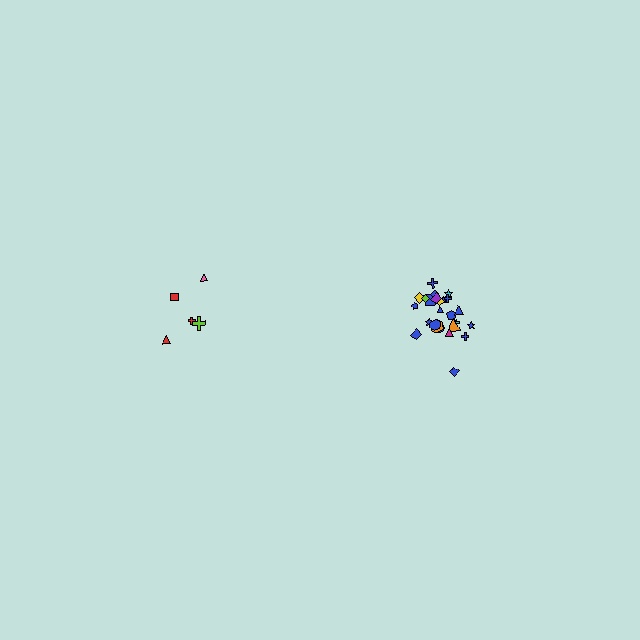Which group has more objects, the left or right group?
The right group.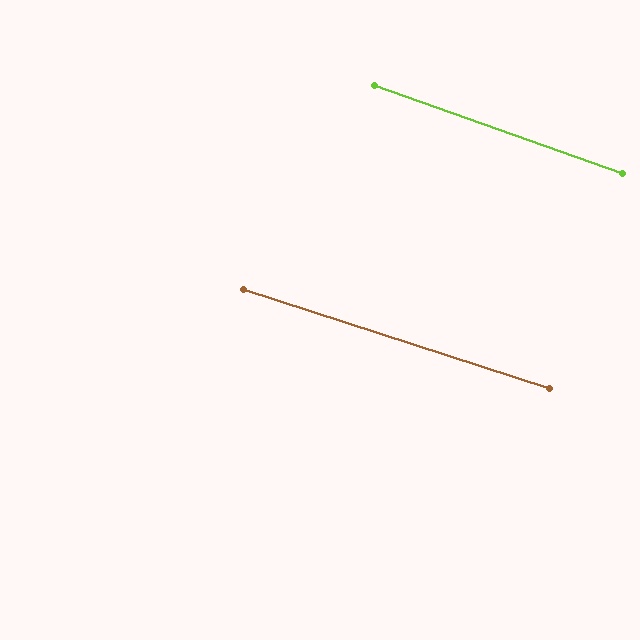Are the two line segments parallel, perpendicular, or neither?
Parallel — their directions differ by only 1.5°.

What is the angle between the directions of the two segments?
Approximately 1 degree.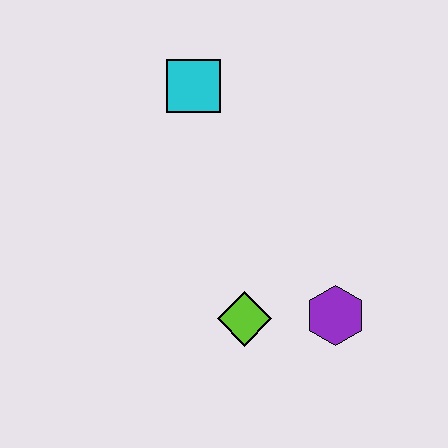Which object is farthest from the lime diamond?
The cyan square is farthest from the lime diamond.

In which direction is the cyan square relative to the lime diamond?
The cyan square is above the lime diamond.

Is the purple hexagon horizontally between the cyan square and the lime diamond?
No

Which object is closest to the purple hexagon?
The lime diamond is closest to the purple hexagon.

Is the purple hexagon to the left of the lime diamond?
No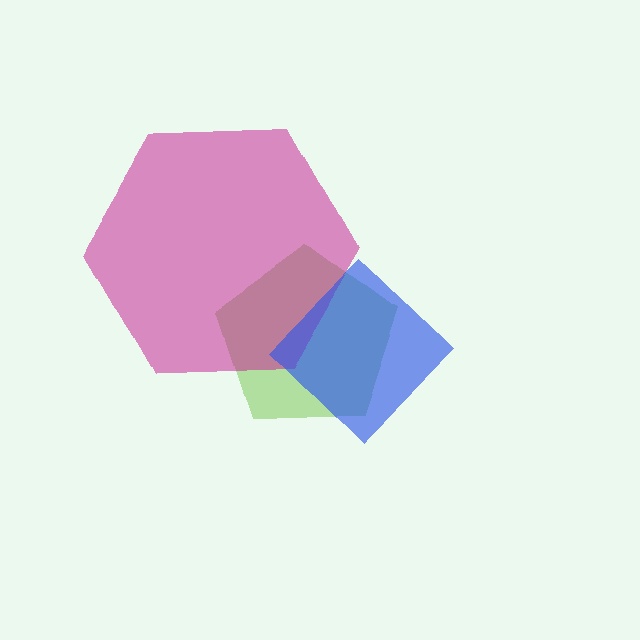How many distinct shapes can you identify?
There are 3 distinct shapes: a lime pentagon, a magenta hexagon, a blue diamond.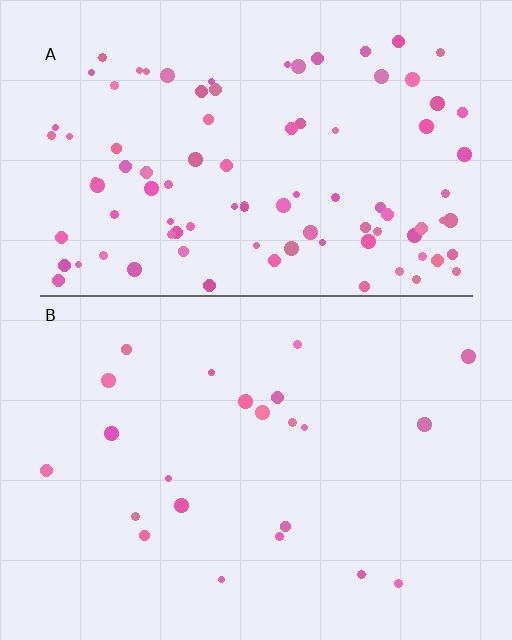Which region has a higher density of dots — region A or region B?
A (the top).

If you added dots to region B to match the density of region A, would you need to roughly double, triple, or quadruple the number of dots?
Approximately quadruple.